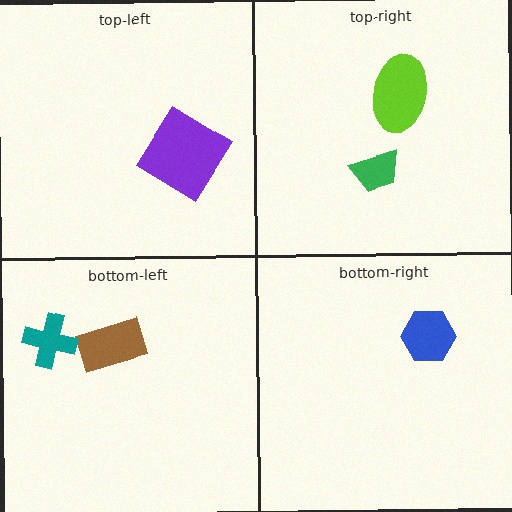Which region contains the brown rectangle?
The bottom-left region.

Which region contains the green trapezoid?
The top-right region.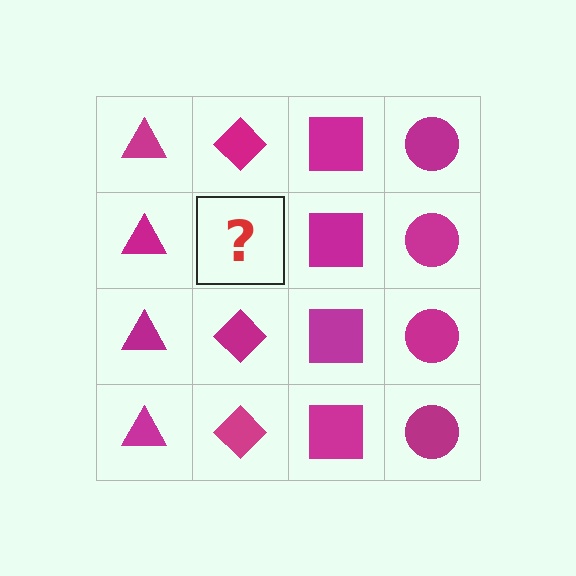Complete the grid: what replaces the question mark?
The question mark should be replaced with a magenta diamond.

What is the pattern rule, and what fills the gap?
The rule is that each column has a consistent shape. The gap should be filled with a magenta diamond.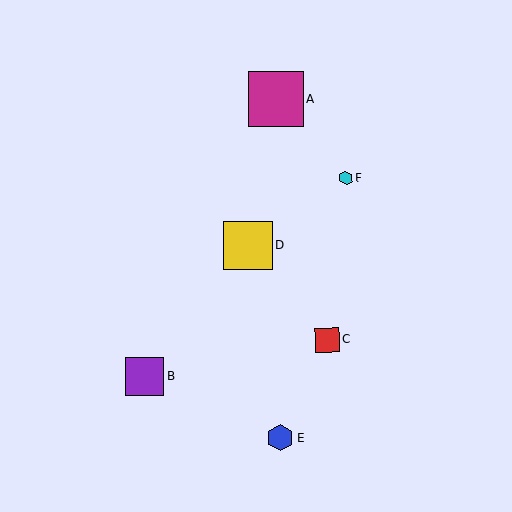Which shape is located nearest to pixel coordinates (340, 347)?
The red square (labeled C) at (327, 340) is nearest to that location.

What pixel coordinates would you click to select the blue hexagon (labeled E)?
Click at (281, 438) to select the blue hexagon E.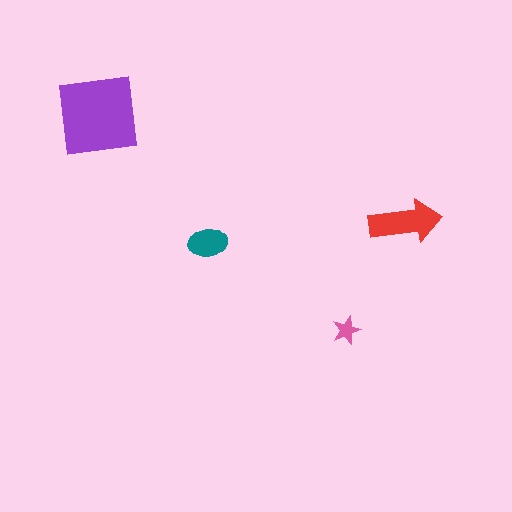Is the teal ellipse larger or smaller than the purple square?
Smaller.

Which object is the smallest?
The pink star.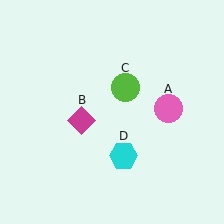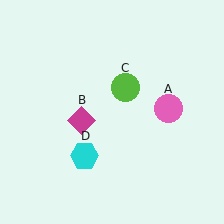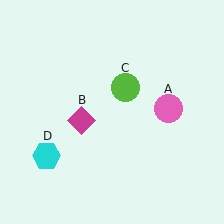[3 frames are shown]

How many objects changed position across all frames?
1 object changed position: cyan hexagon (object D).